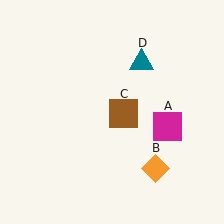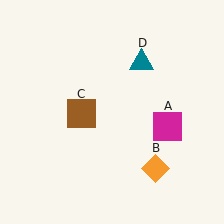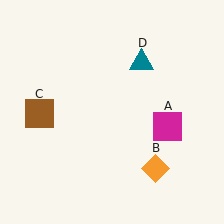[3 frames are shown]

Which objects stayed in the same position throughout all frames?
Magenta square (object A) and orange diamond (object B) and teal triangle (object D) remained stationary.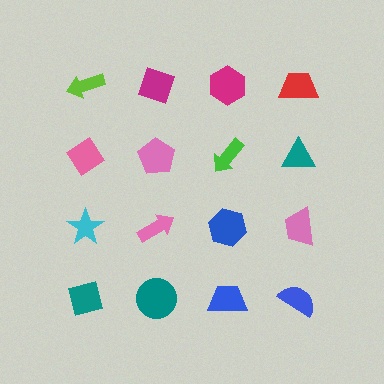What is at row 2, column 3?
A green arrow.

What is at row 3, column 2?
A pink arrow.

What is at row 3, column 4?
A pink trapezoid.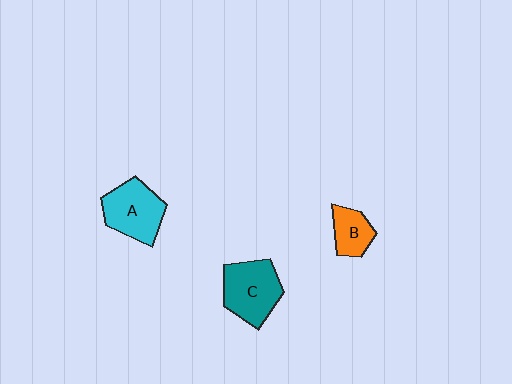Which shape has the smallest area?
Shape B (orange).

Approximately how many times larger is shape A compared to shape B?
Approximately 1.7 times.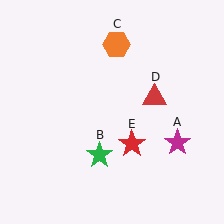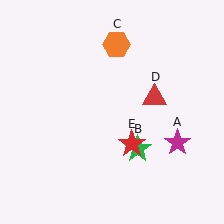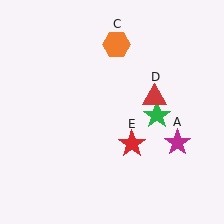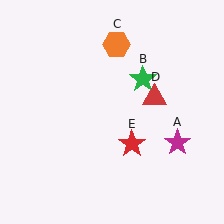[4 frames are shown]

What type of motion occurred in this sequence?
The green star (object B) rotated counterclockwise around the center of the scene.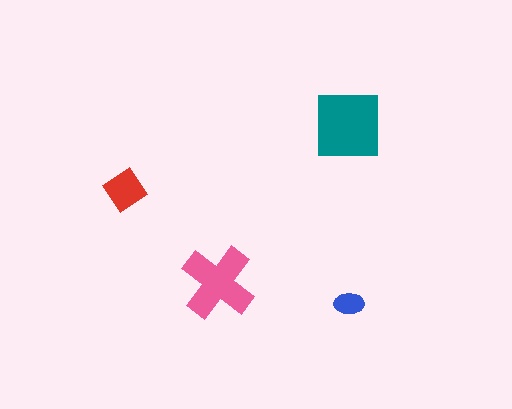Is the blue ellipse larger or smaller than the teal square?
Smaller.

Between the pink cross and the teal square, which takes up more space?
The teal square.